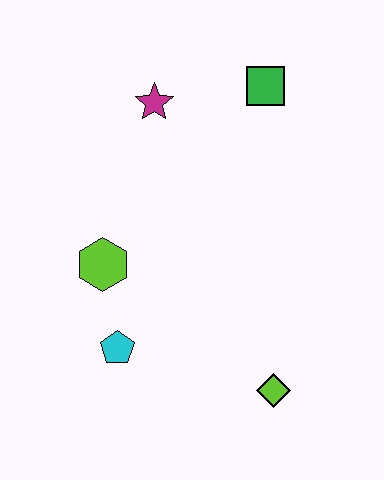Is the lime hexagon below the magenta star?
Yes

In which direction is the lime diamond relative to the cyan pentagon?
The lime diamond is to the right of the cyan pentagon.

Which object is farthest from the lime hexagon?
The green square is farthest from the lime hexagon.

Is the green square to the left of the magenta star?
No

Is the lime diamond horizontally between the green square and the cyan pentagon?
No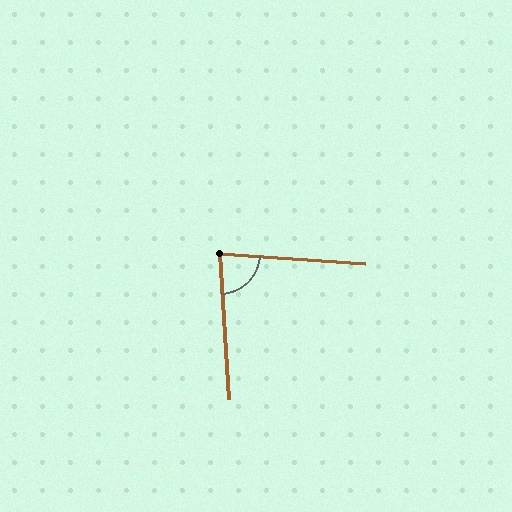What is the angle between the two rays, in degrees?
Approximately 82 degrees.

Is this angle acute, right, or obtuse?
It is acute.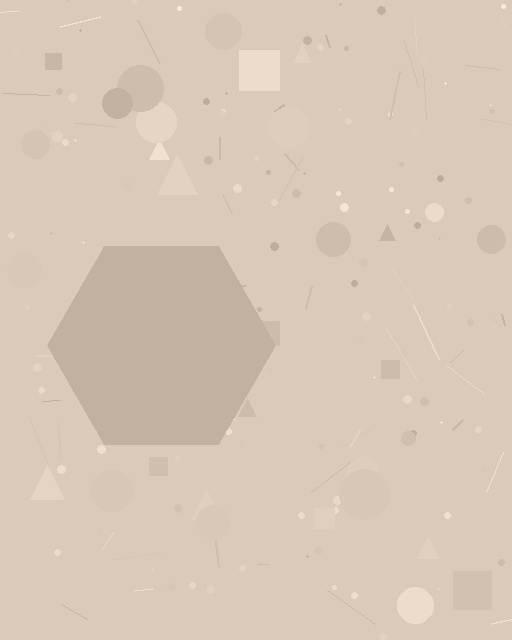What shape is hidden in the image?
A hexagon is hidden in the image.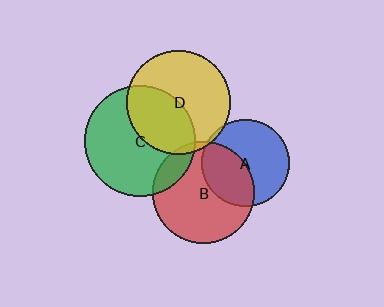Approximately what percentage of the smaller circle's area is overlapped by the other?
Approximately 40%.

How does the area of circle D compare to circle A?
Approximately 1.4 times.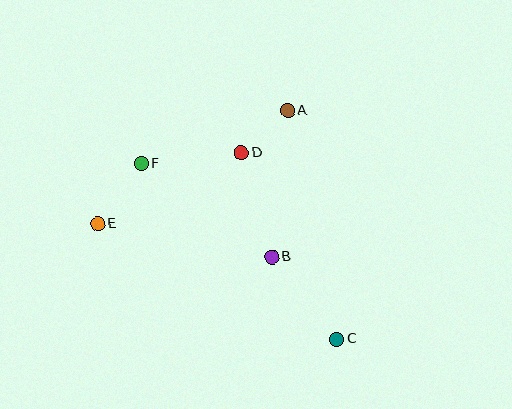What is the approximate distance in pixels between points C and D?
The distance between C and D is approximately 210 pixels.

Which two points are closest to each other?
Points A and D are closest to each other.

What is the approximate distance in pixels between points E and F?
The distance between E and F is approximately 74 pixels.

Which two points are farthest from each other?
Points C and E are farthest from each other.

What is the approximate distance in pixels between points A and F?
The distance between A and F is approximately 156 pixels.